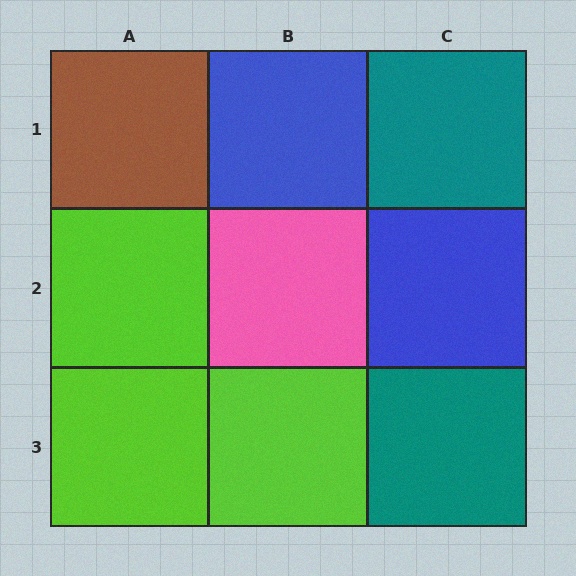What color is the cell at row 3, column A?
Lime.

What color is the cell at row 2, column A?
Lime.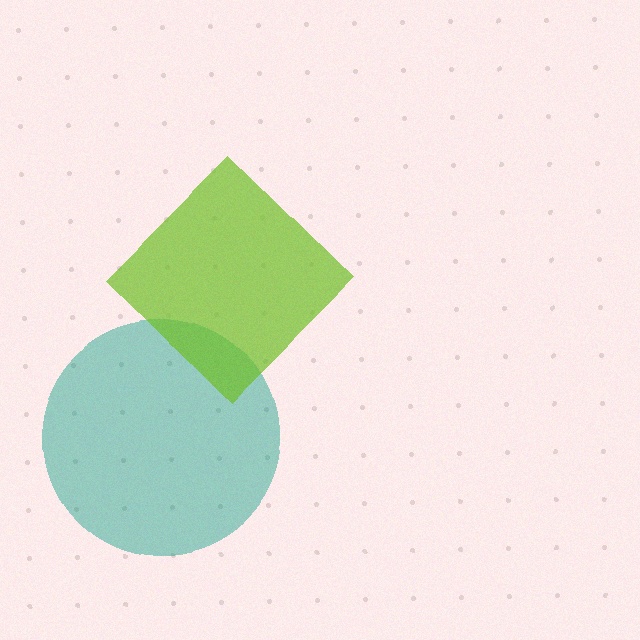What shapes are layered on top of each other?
The layered shapes are: a teal circle, a lime diamond.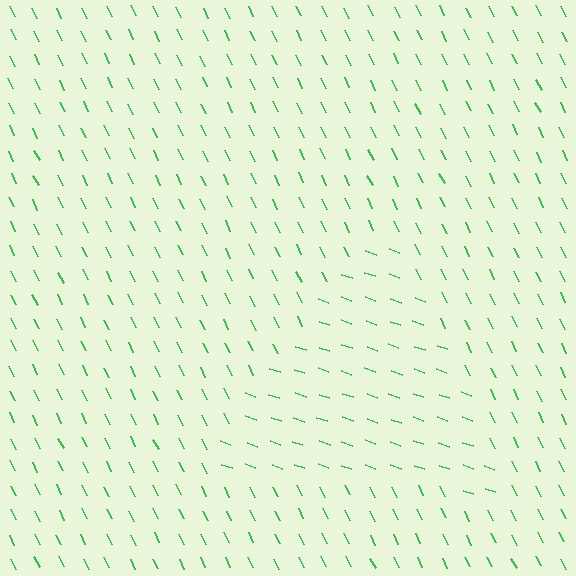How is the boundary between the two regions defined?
The boundary is defined purely by a change in line orientation (approximately 45 degrees difference). All lines are the same color and thickness.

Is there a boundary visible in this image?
Yes, there is a texture boundary formed by a change in line orientation.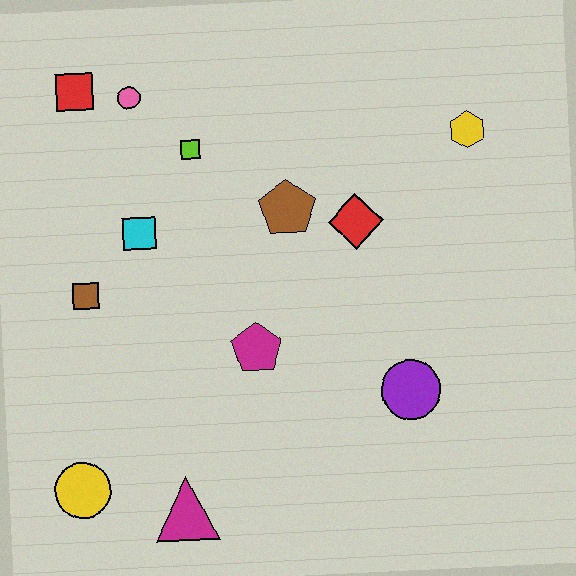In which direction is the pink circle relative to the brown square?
The pink circle is above the brown square.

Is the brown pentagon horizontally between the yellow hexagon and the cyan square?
Yes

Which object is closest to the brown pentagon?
The red diamond is closest to the brown pentagon.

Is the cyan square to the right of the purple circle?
No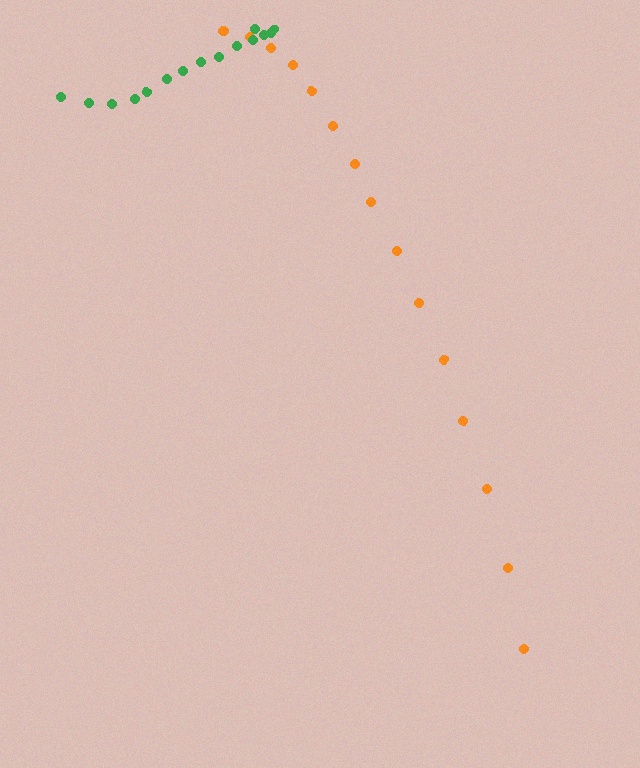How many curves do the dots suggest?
There are 2 distinct paths.